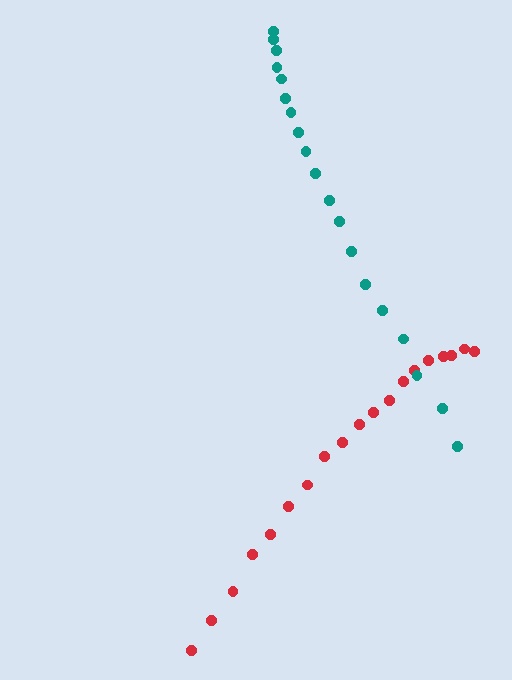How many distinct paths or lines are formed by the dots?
There are 2 distinct paths.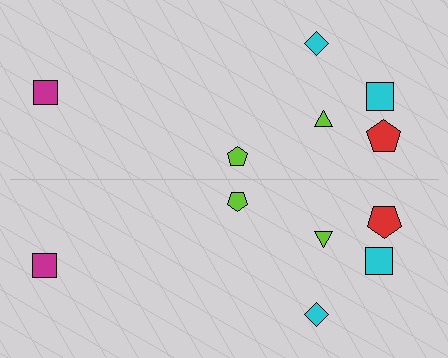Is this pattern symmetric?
Yes, this pattern has bilateral (reflection) symmetry.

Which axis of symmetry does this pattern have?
The pattern has a horizontal axis of symmetry running through the center of the image.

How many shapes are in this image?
There are 12 shapes in this image.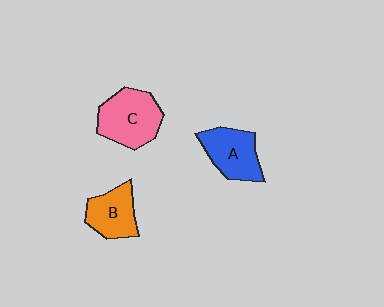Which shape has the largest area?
Shape C (pink).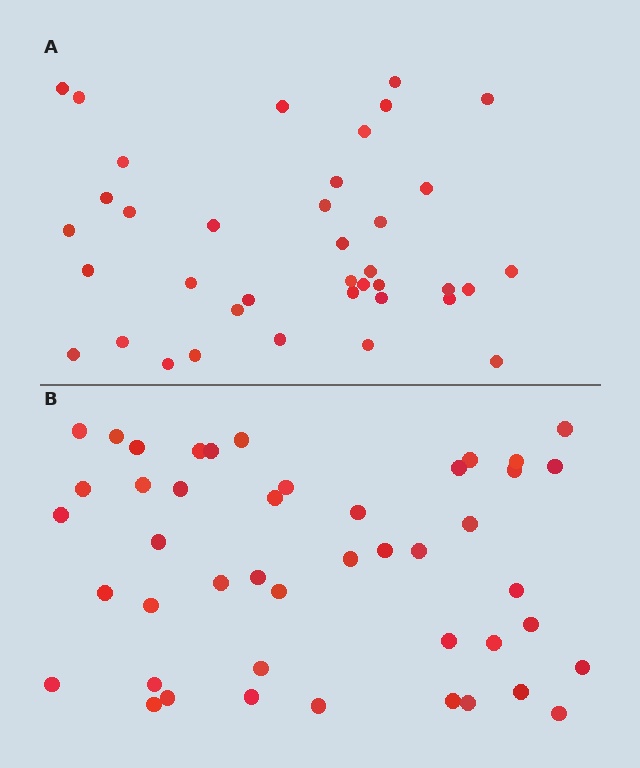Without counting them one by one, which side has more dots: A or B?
Region B (the bottom region) has more dots.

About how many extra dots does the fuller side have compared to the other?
Region B has roughly 8 or so more dots than region A.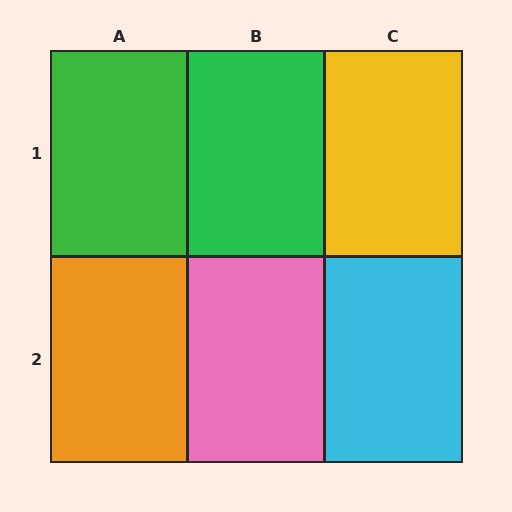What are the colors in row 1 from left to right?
Green, green, yellow.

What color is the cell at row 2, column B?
Pink.